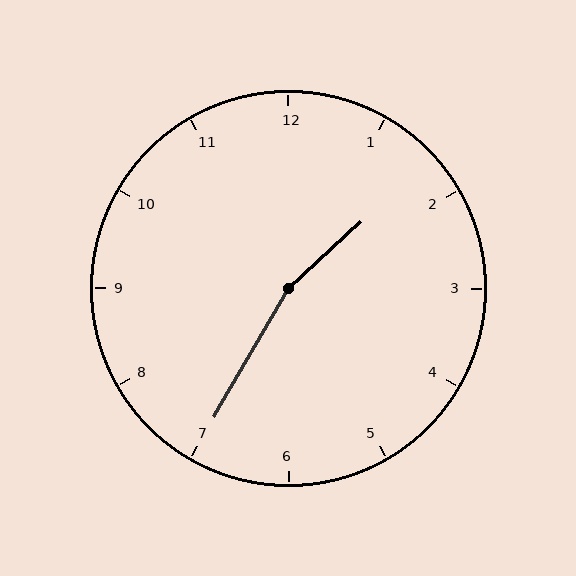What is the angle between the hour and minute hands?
Approximately 162 degrees.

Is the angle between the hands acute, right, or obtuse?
It is obtuse.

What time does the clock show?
1:35.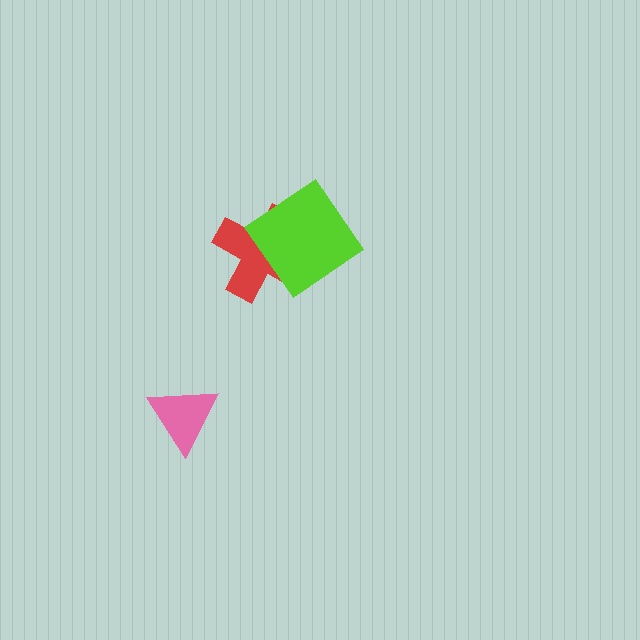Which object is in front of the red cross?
The lime diamond is in front of the red cross.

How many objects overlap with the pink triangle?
0 objects overlap with the pink triangle.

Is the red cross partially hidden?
Yes, it is partially covered by another shape.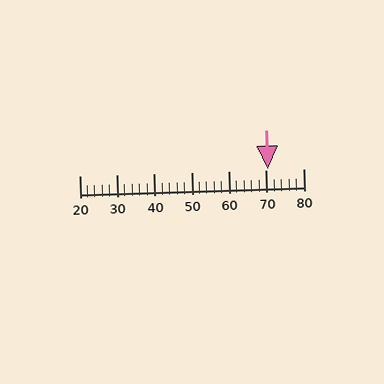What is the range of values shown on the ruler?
The ruler shows values from 20 to 80.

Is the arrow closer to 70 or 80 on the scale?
The arrow is closer to 70.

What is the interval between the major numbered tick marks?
The major tick marks are spaced 10 units apart.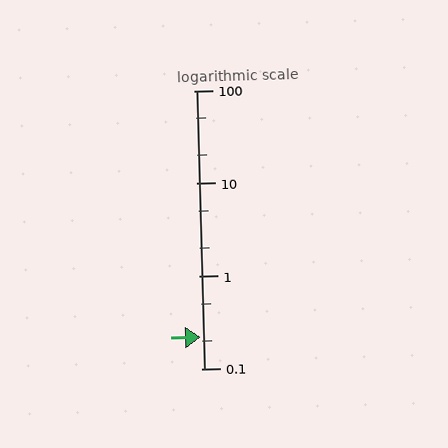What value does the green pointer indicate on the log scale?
The pointer indicates approximately 0.22.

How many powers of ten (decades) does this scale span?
The scale spans 3 decades, from 0.1 to 100.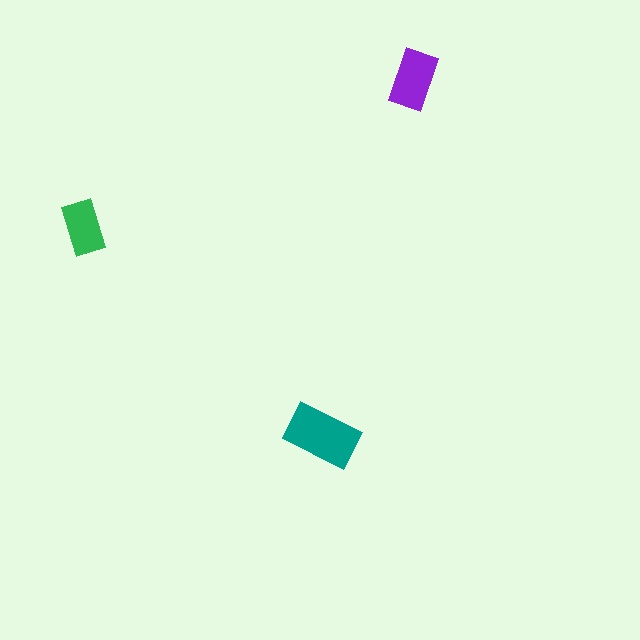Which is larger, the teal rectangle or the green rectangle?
The teal one.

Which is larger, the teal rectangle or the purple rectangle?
The teal one.